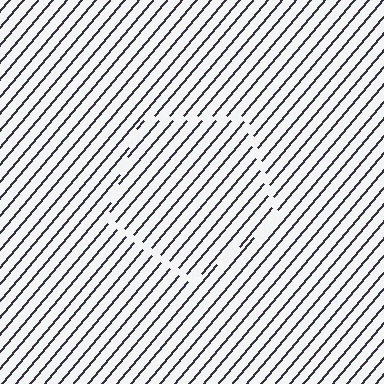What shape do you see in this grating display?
An illusory pentagon. The interior of the shape contains the same grating, shifted by half a period — the contour is defined by the phase discontinuity where line-ends from the inner and outer gratings abut.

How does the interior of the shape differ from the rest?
The interior of the shape contains the same grating, shifted by half a period — the contour is defined by the phase discontinuity where line-ends from the inner and outer gratings abut.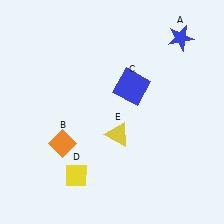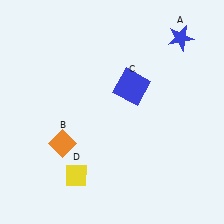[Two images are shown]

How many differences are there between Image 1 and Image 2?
There is 1 difference between the two images.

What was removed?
The yellow triangle (E) was removed in Image 2.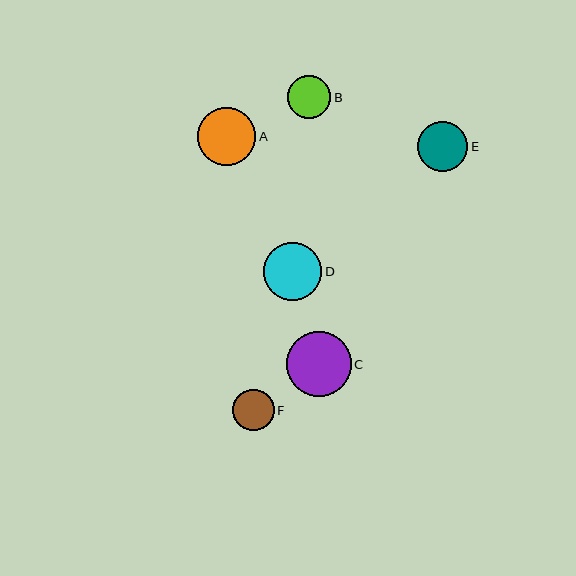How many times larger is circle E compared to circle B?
Circle E is approximately 1.2 times the size of circle B.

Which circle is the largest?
Circle C is the largest with a size of approximately 65 pixels.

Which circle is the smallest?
Circle F is the smallest with a size of approximately 41 pixels.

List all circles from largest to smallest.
From largest to smallest: C, A, D, E, B, F.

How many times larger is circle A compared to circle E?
Circle A is approximately 1.2 times the size of circle E.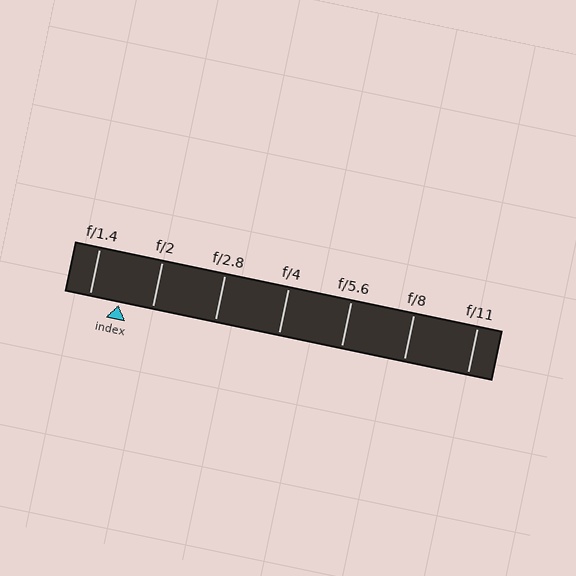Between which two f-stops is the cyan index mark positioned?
The index mark is between f/1.4 and f/2.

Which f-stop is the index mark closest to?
The index mark is closest to f/1.4.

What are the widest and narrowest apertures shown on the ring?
The widest aperture shown is f/1.4 and the narrowest is f/11.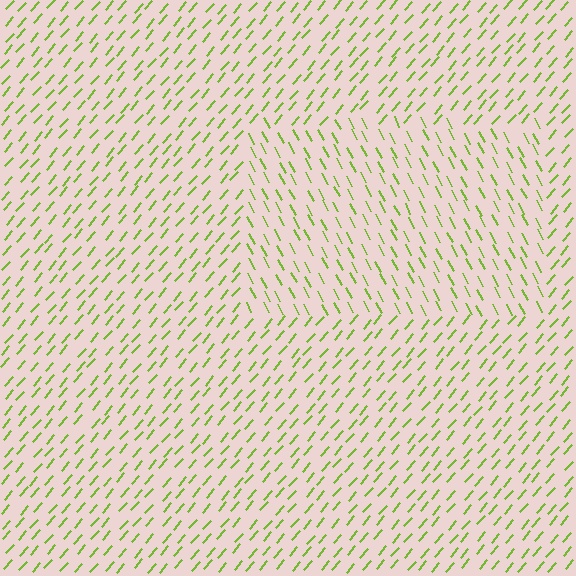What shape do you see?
I see a rectangle.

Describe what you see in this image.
The image is filled with small lime line segments. A rectangle region in the image has lines oriented differently from the surrounding lines, creating a visible texture boundary.